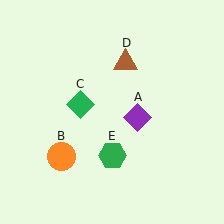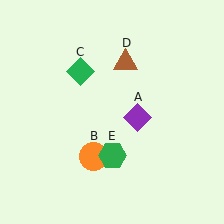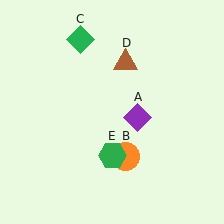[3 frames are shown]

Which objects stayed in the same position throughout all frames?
Purple diamond (object A) and brown triangle (object D) and green hexagon (object E) remained stationary.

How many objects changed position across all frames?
2 objects changed position: orange circle (object B), green diamond (object C).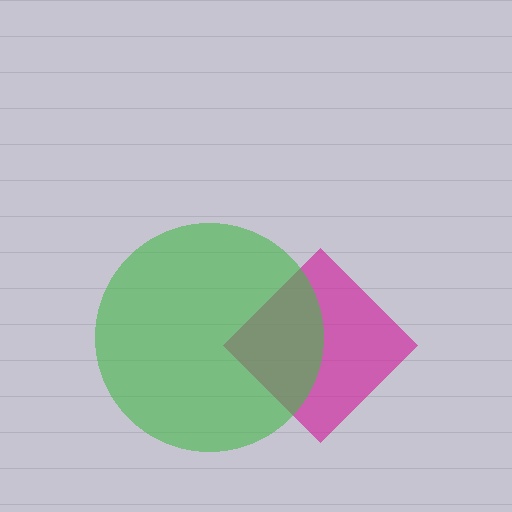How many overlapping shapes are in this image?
There are 2 overlapping shapes in the image.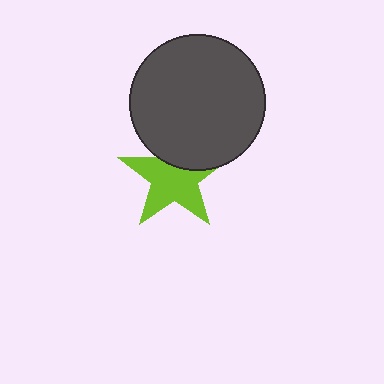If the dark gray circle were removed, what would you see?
You would see the complete lime star.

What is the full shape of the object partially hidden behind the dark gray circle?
The partially hidden object is a lime star.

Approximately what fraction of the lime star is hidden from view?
Roughly 31% of the lime star is hidden behind the dark gray circle.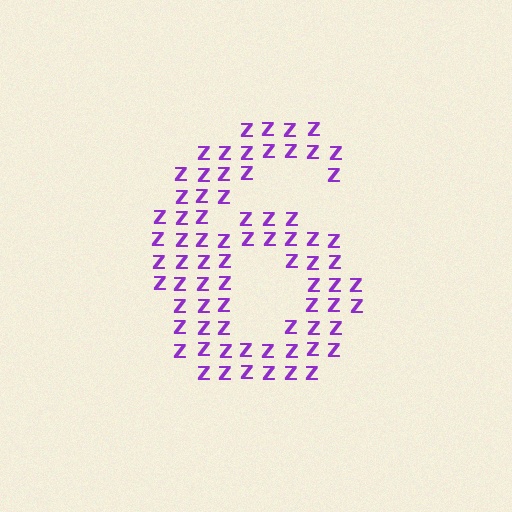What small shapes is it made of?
It is made of small letter Z's.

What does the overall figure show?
The overall figure shows the digit 6.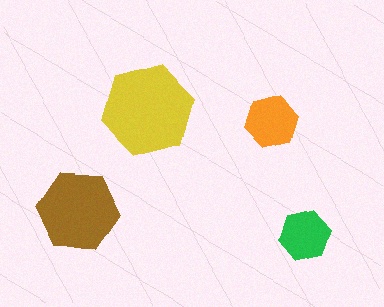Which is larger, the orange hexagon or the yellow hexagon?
The yellow one.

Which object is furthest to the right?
The green hexagon is rightmost.